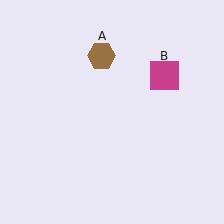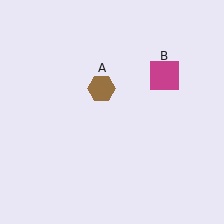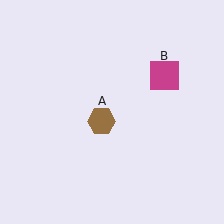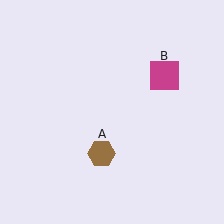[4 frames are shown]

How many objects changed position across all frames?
1 object changed position: brown hexagon (object A).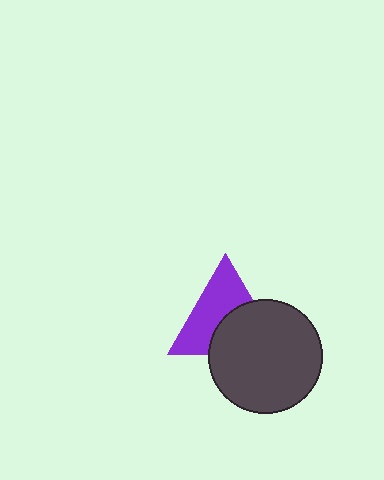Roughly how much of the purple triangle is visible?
About half of it is visible (roughly 55%).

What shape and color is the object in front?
The object in front is a dark gray circle.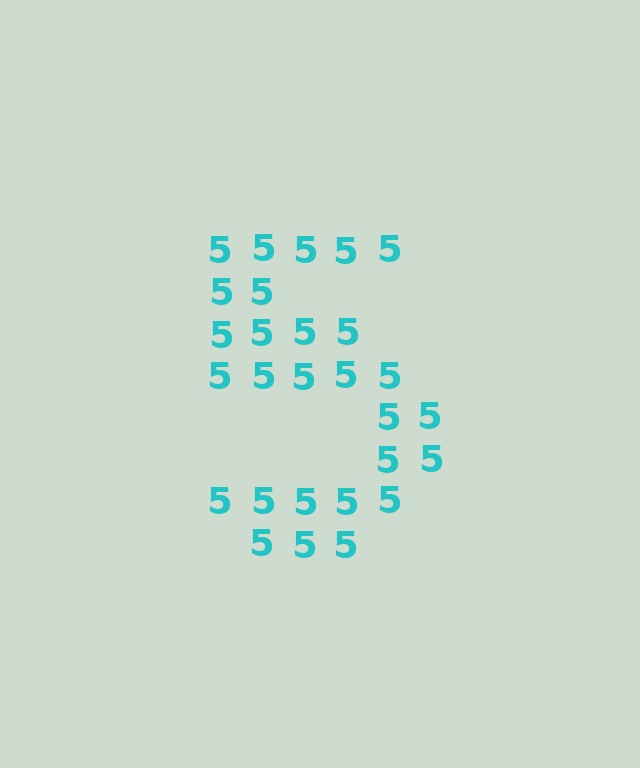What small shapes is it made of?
It is made of small digit 5's.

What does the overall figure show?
The overall figure shows the digit 5.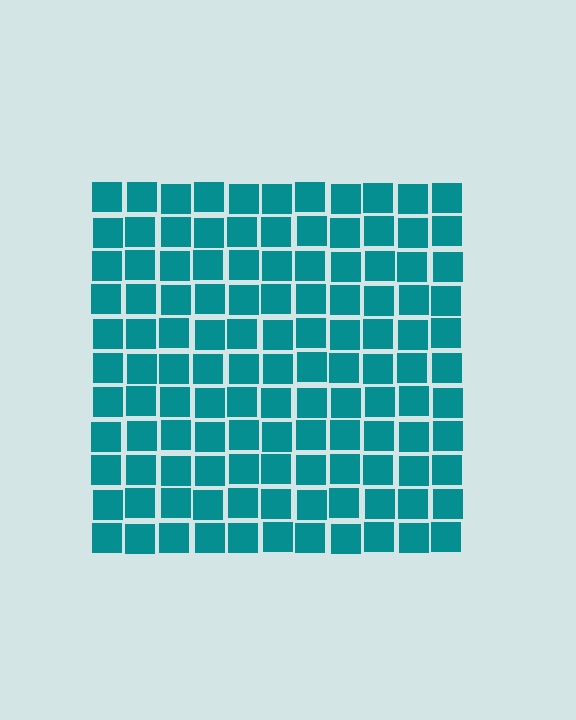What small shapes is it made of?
It is made of small squares.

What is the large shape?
The large shape is a square.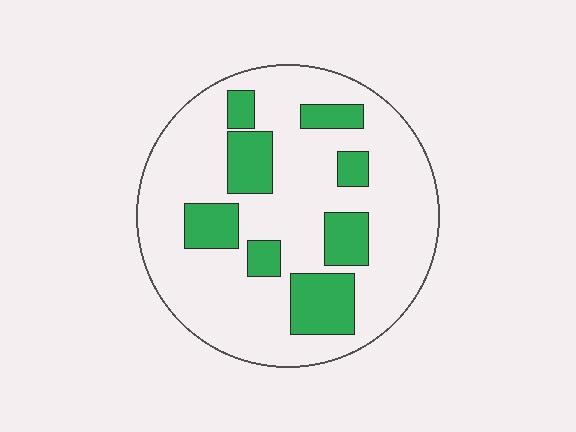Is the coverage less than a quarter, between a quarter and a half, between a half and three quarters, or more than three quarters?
Less than a quarter.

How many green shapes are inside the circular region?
8.